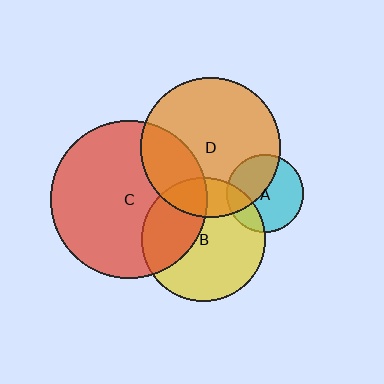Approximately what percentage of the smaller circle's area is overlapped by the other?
Approximately 25%.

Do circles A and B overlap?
Yes.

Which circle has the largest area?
Circle C (red).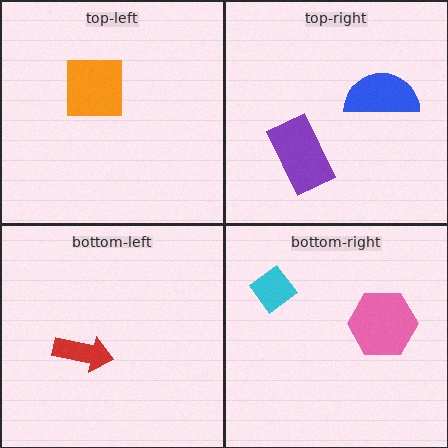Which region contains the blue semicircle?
The top-right region.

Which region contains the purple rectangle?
The top-right region.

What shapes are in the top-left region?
The orange square.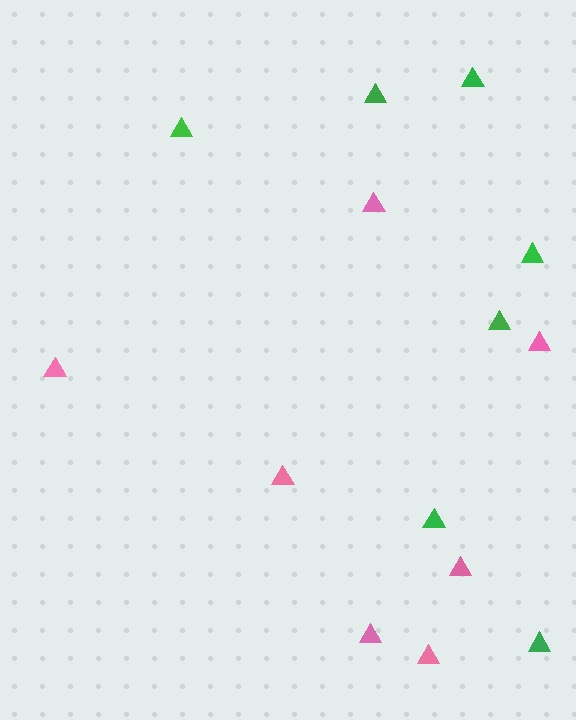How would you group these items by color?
There are 2 groups: one group of green triangles (7) and one group of pink triangles (7).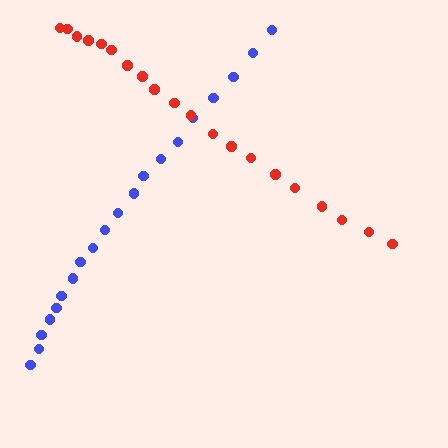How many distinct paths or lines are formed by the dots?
There are 2 distinct paths.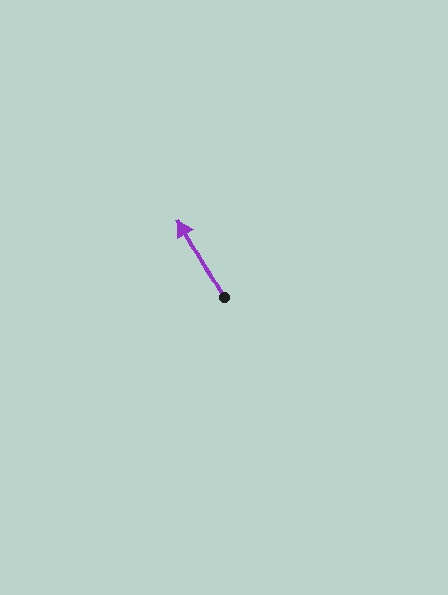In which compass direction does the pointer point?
Northwest.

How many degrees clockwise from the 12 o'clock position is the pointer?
Approximately 330 degrees.